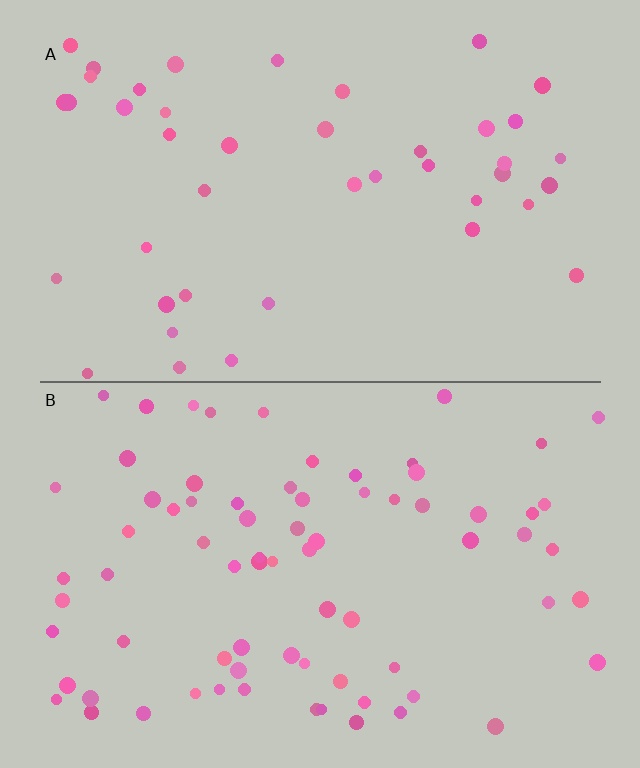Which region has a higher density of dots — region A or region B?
B (the bottom).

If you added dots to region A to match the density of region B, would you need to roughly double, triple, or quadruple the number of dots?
Approximately double.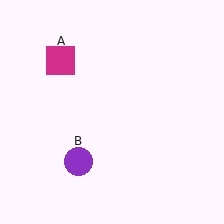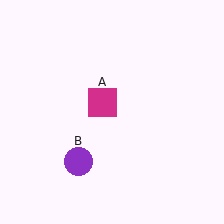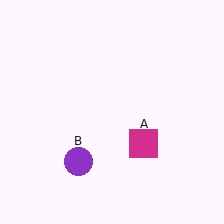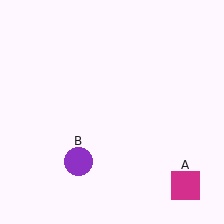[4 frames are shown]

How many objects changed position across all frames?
1 object changed position: magenta square (object A).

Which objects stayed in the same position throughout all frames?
Purple circle (object B) remained stationary.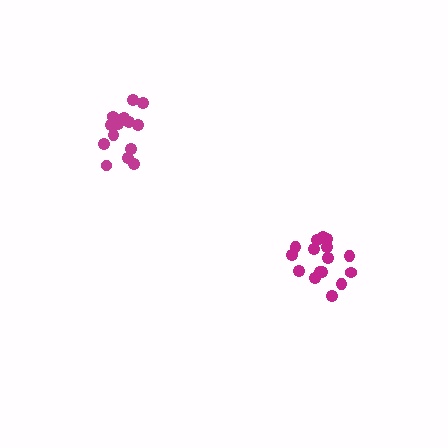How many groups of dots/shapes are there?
There are 2 groups.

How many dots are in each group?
Group 1: 16 dots, Group 2: 16 dots (32 total).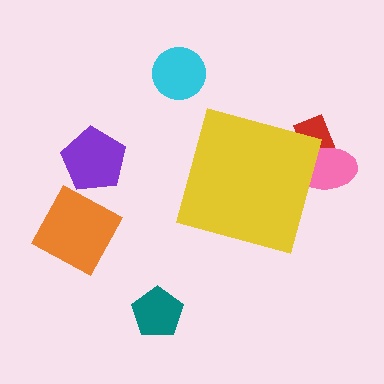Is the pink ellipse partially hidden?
Yes, the pink ellipse is partially hidden behind the yellow diamond.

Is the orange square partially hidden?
No, the orange square is fully visible.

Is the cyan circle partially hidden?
No, the cyan circle is fully visible.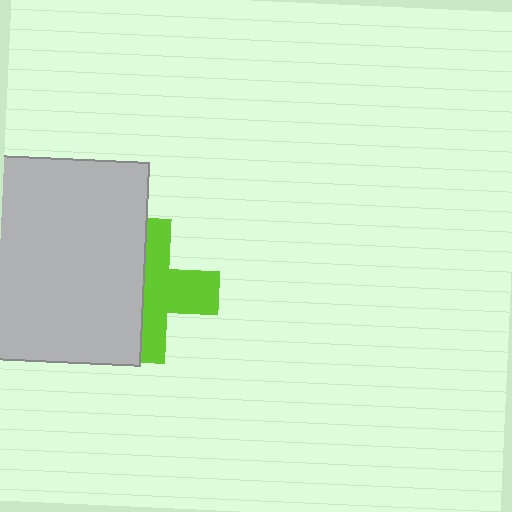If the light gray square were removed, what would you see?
You would see the complete lime cross.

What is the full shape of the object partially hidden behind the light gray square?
The partially hidden object is a lime cross.